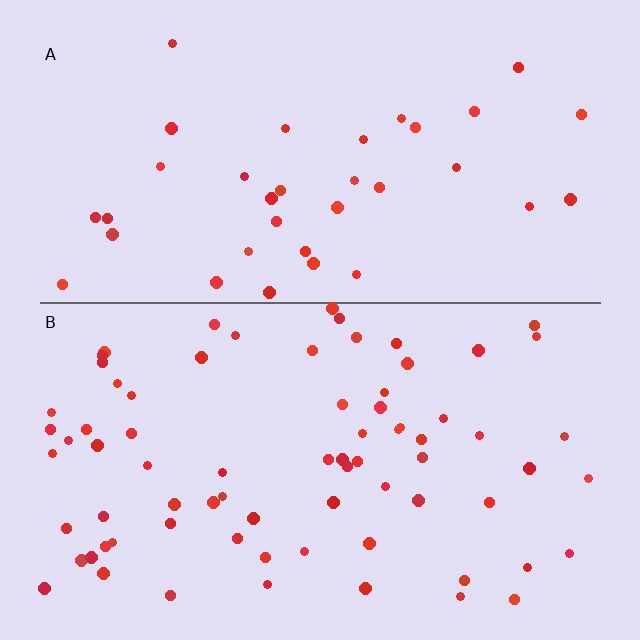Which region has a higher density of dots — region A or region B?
B (the bottom).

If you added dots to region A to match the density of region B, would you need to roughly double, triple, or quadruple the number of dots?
Approximately double.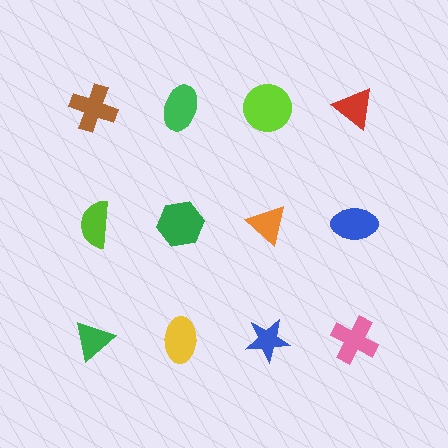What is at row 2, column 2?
A green hexagon.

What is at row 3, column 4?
A pink cross.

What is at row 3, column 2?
A yellow ellipse.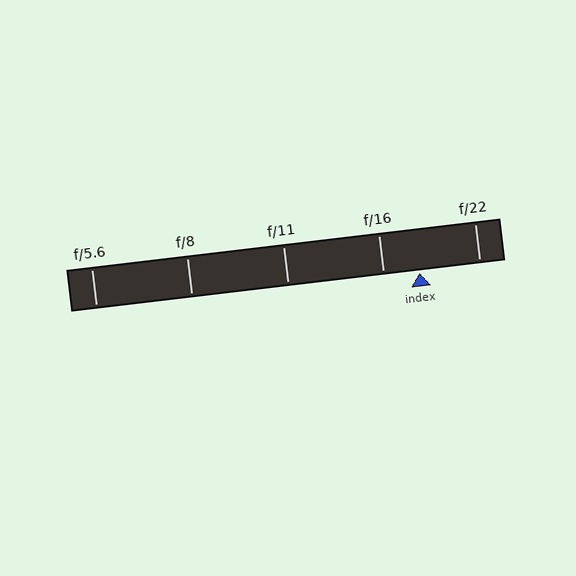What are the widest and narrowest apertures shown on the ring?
The widest aperture shown is f/5.6 and the narrowest is f/22.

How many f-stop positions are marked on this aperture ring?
There are 5 f-stop positions marked.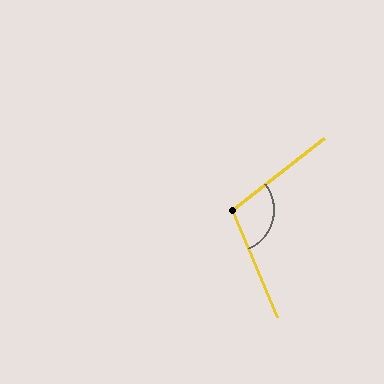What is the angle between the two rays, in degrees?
Approximately 105 degrees.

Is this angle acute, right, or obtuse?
It is obtuse.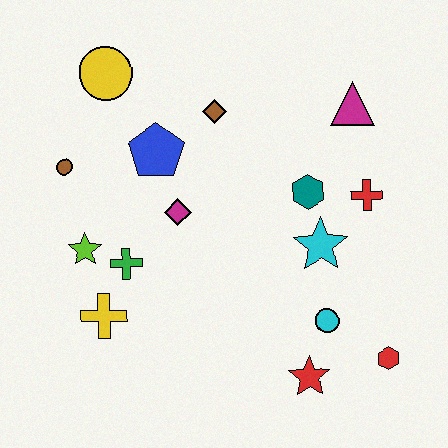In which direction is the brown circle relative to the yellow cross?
The brown circle is above the yellow cross.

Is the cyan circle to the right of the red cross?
No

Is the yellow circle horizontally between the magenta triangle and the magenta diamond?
No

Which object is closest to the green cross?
The lime star is closest to the green cross.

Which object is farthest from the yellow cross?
The magenta triangle is farthest from the yellow cross.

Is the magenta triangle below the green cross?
No